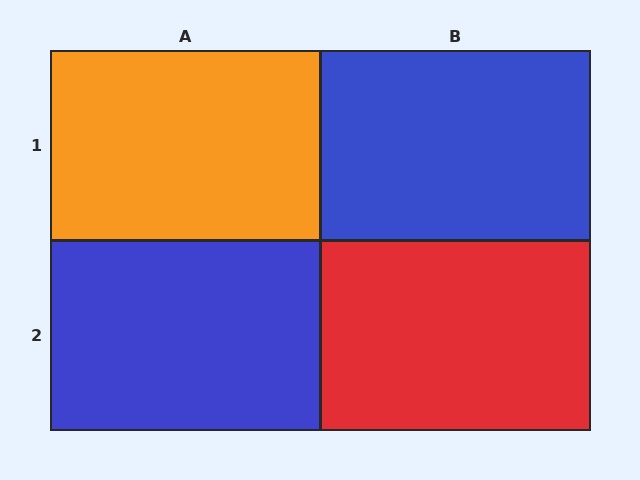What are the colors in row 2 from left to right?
Blue, red.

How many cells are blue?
2 cells are blue.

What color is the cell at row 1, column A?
Orange.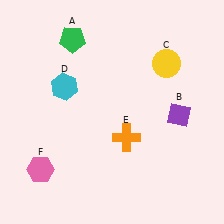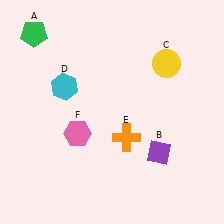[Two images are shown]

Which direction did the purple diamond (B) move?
The purple diamond (B) moved down.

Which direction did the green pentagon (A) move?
The green pentagon (A) moved left.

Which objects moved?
The objects that moved are: the green pentagon (A), the purple diamond (B), the pink hexagon (F).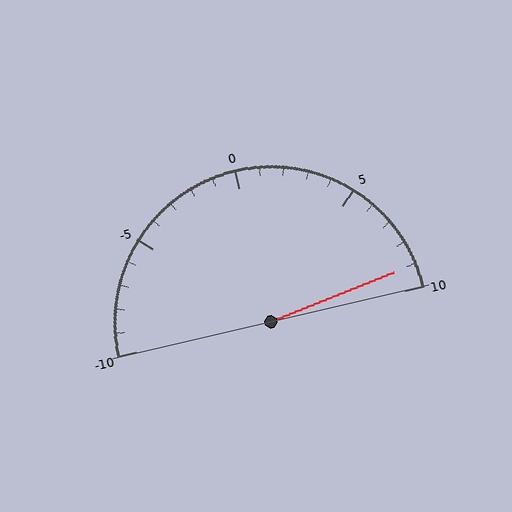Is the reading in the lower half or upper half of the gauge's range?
The reading is in the upper half of the range (-10 to 10).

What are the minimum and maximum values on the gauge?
The gauge ranges from -10 to 10.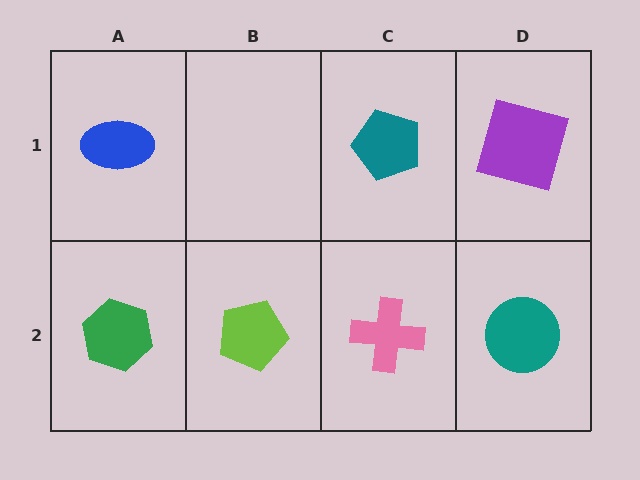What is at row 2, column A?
A green hexagon.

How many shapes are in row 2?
4 shapes.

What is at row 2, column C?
A pink cross.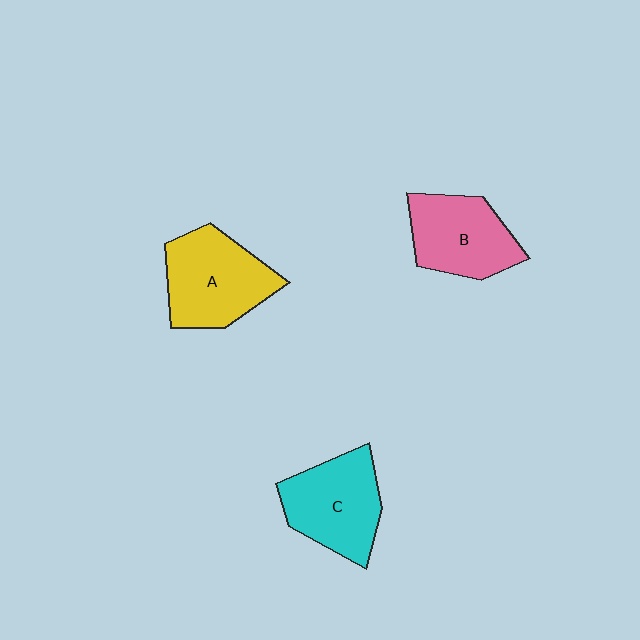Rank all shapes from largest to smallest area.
From largest to smallest: A (yellow), C (cyan), B (pink).